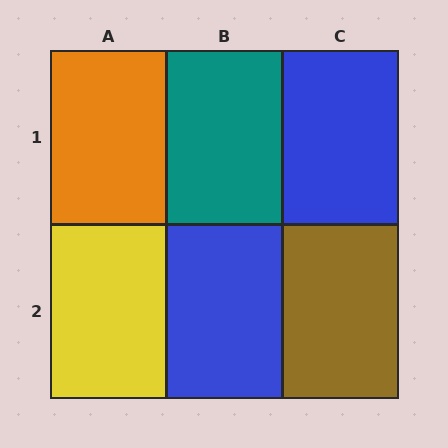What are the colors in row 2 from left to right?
Yellow, blue, brown.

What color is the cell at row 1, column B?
Teal.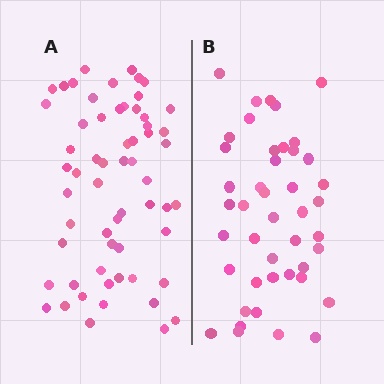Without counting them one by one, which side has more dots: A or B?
Region A (the left region) has more dots.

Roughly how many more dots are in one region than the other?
Region A has approximately 15 more dots than region B.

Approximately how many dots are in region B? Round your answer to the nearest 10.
About 40 dots. (The exact count is 44, which rounds to 40.)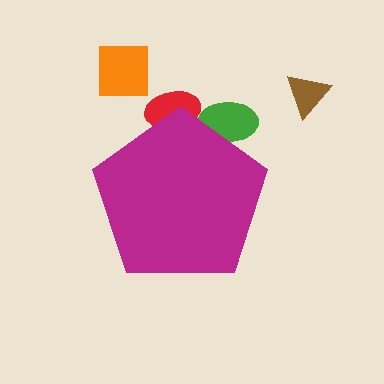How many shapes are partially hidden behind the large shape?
2 shapes are partially hidden.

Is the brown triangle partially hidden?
No, the brown triangle is fully visible.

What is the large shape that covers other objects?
A magenta pentagon.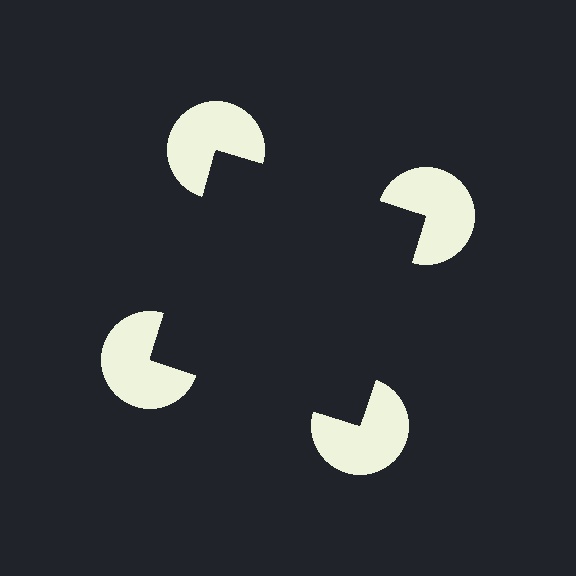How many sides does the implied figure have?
4 sides.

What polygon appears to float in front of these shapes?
An illusory square — its edges are inferred from the aligned wedge cuts in the pac-man discs, not physically drawn.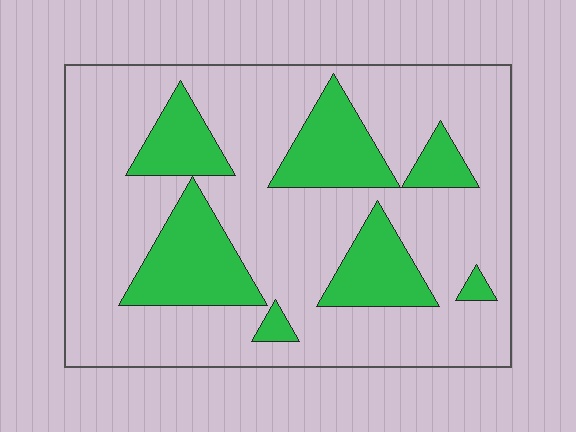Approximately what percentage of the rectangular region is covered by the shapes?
Approximately 25%.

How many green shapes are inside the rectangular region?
7.